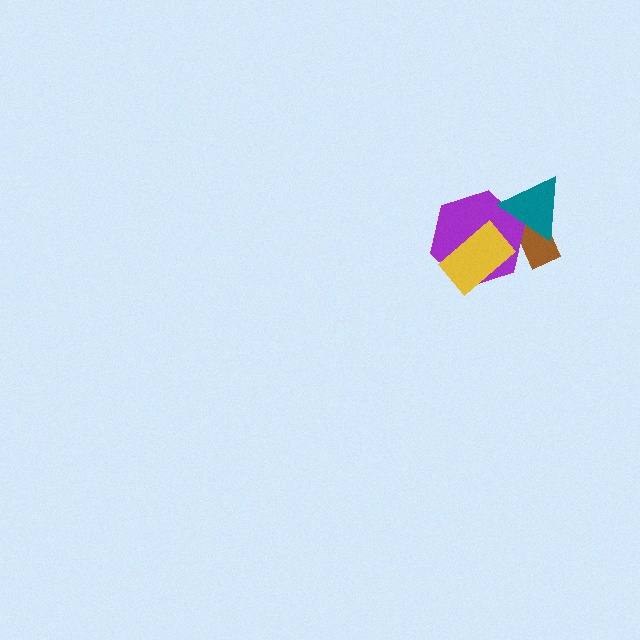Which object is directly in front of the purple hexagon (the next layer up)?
The yellow rectangle is directly in front of the purple hexagon.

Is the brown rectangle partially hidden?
Yes, it is partially covered by another shape.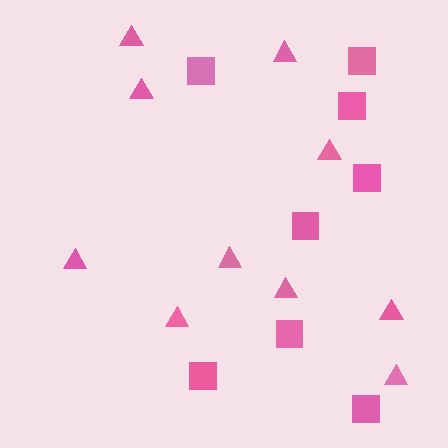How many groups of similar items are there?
There are 2 groups: one group of squares (8) and one group of triangles (10).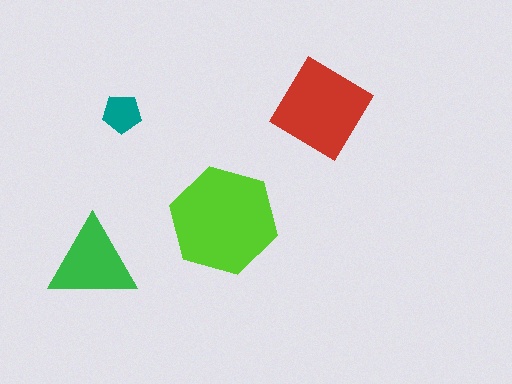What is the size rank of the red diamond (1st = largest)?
2nd.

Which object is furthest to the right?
The red diamond is rightmost.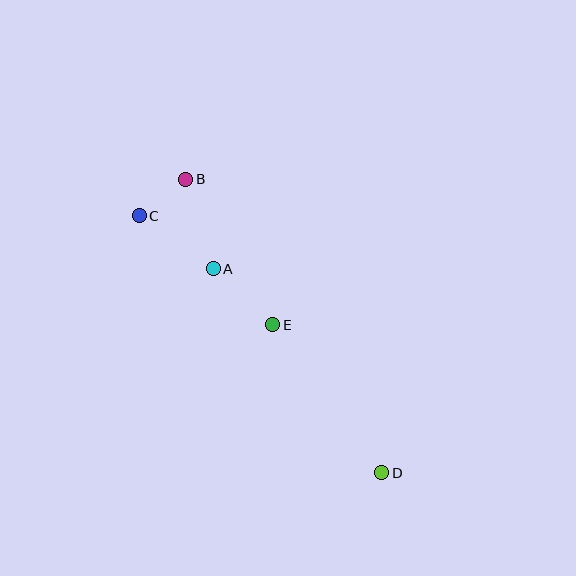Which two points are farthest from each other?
Points C and D are farthest from each other.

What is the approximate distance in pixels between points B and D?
The distance between B and D is approximately 353 pixels.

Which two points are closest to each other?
Points B and C are closest to each other.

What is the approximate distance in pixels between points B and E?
The distance between B and E is approximately 170 pixels.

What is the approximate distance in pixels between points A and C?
The distance between A and C is approximately 91 pixels.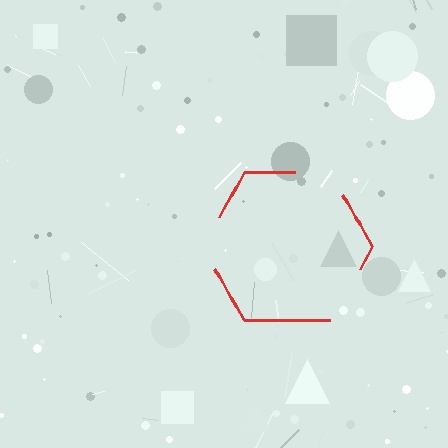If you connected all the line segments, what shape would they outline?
They would outline a hexagon.